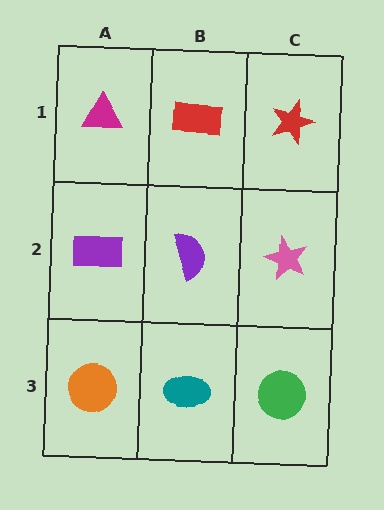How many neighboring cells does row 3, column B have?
3.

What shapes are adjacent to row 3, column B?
A purple semicircle (row 2, column B), an orange circle (row 3, column A), a green circle (row 3, column C).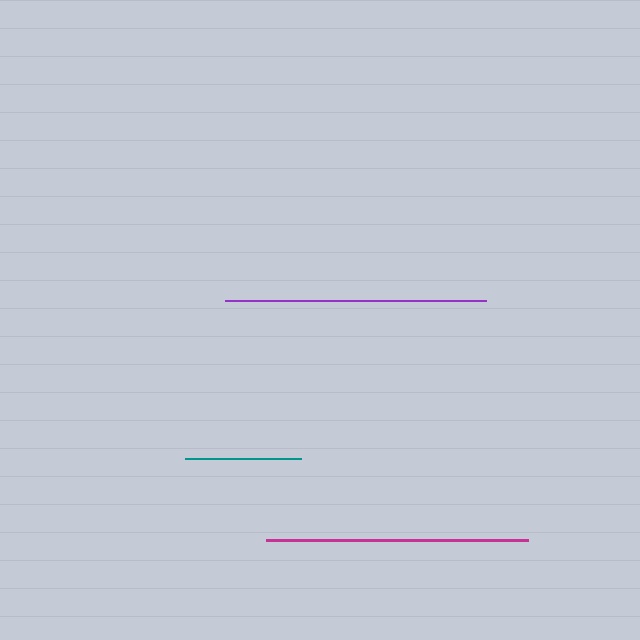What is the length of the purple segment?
The purple segment is approximately 261 pixels long.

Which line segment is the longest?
The magenta line is the longest at approximately 262 pixels.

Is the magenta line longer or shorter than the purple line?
The magenta line is longer than the purple line.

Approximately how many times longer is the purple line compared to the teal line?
The purple line is approximately 2.3 times the length of the teal line.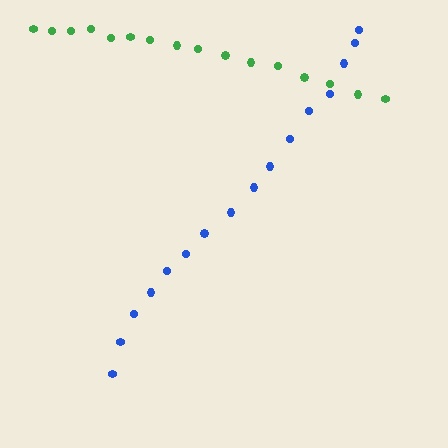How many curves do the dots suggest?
There are 2 distinct paths.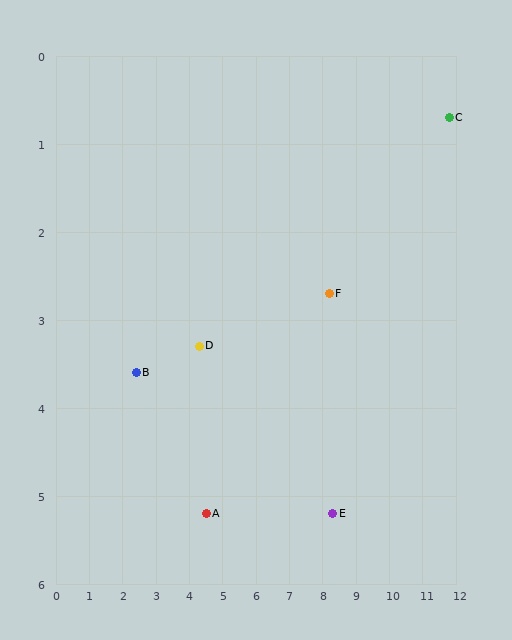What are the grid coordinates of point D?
Point D is at approximately (4.3, 3.3).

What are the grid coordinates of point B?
Point B is at approximately (2.4, 3.6).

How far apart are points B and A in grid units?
Points B and A are about 2.6 grid units apart.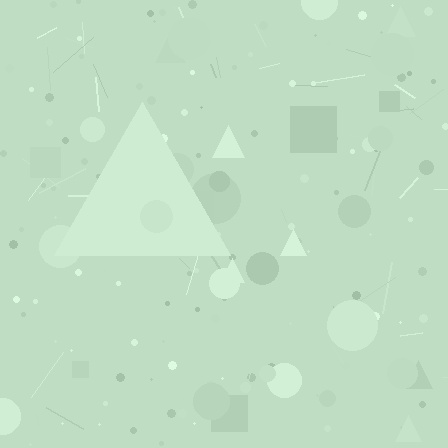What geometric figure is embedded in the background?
A triangle is embedded in the background.